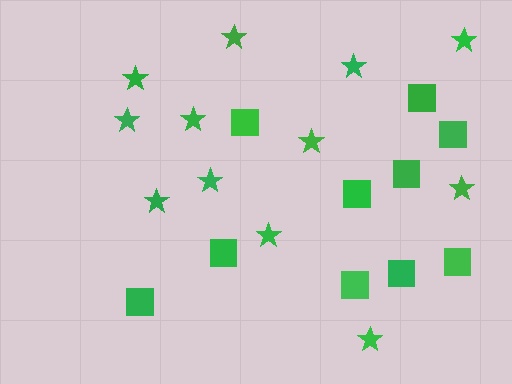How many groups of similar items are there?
There are 2 groups: one group of squares (10) and one group of stars (12).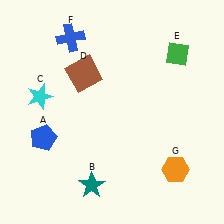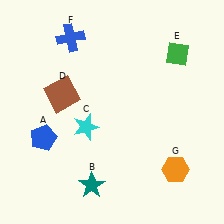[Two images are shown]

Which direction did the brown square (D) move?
The brown square (D) moved left.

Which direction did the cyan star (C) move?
The cyan star (C) moved right.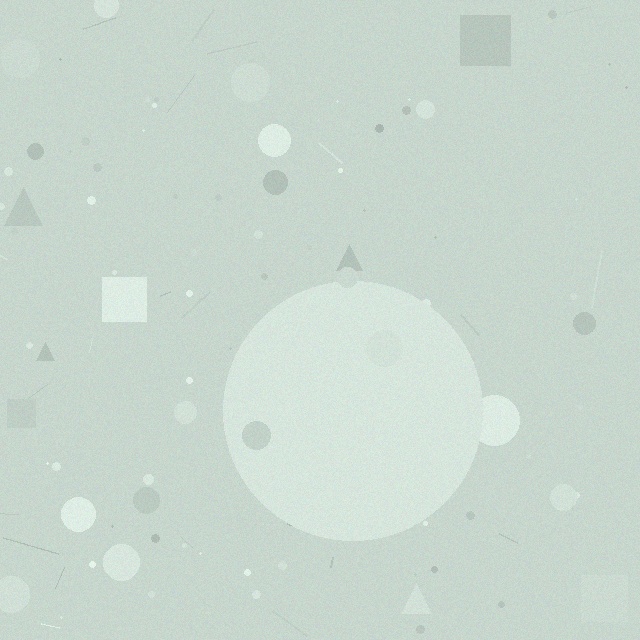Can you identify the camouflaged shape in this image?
The camouflaged shape is a circle.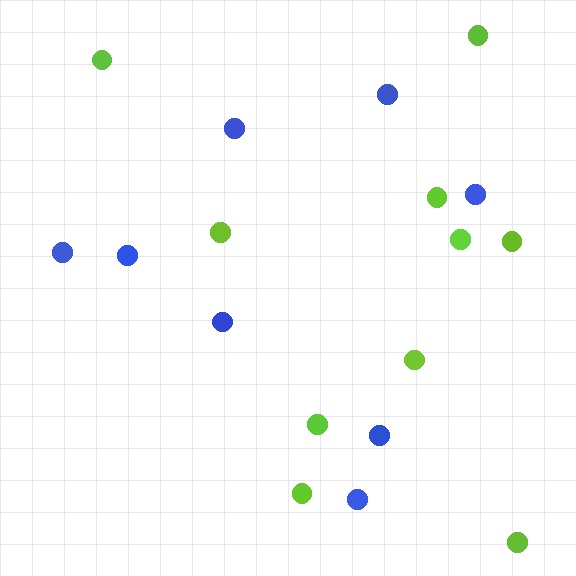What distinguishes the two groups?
There are 2 groups: one group of lime circles (10) and one group of blue circles (8).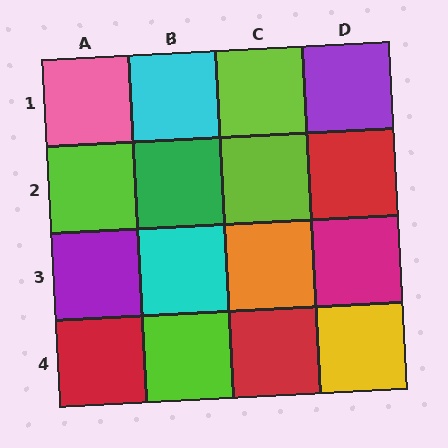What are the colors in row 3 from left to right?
Purple, cyan, orange, magenta.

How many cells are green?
1 cell is green.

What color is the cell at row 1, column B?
Cyan.